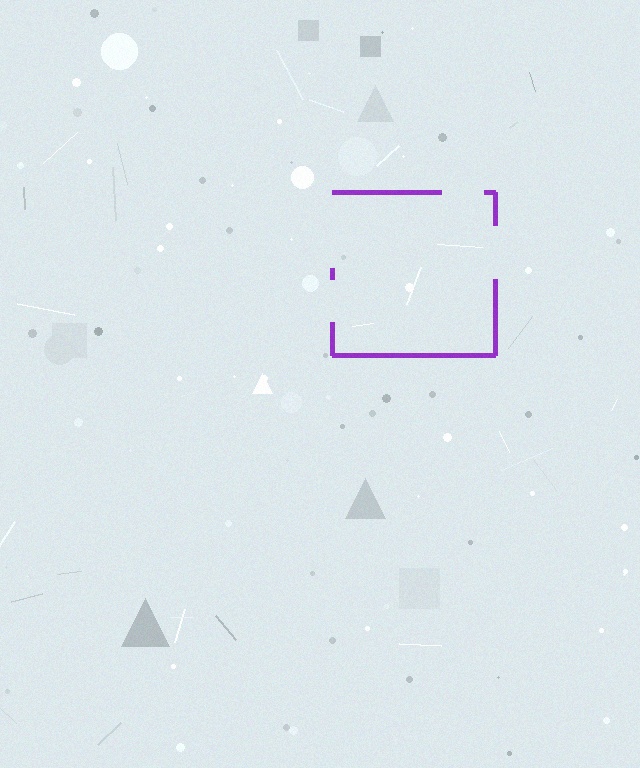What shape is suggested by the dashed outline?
The dashed outline suggests a square.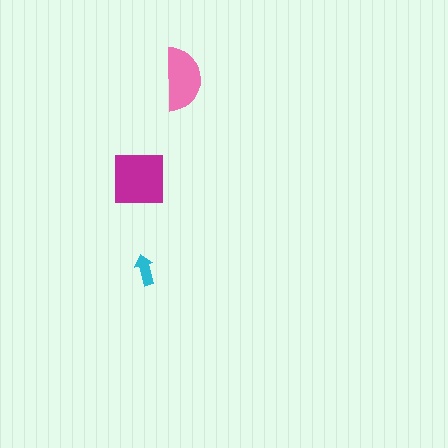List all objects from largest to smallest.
The magenta square, the pink semicircle, the cyan arrow.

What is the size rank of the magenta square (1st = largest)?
1st.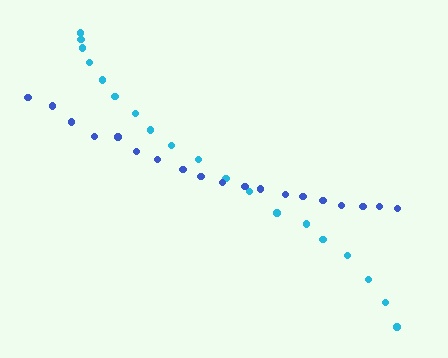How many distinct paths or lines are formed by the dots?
There are 2 distinct paths.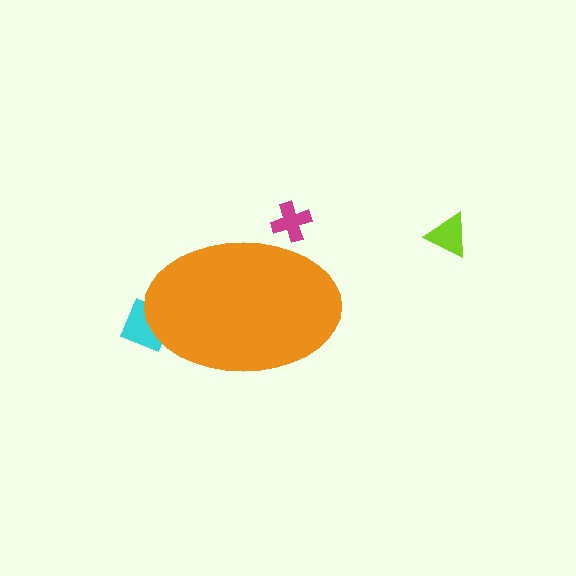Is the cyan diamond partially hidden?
Yes, the cyan diamond is partially hidden behind the orange ellipse.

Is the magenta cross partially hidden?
Yes, the magenta cross is partially hidden behind the orange ellipse.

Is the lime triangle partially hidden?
No, the lime triangle is fully visible.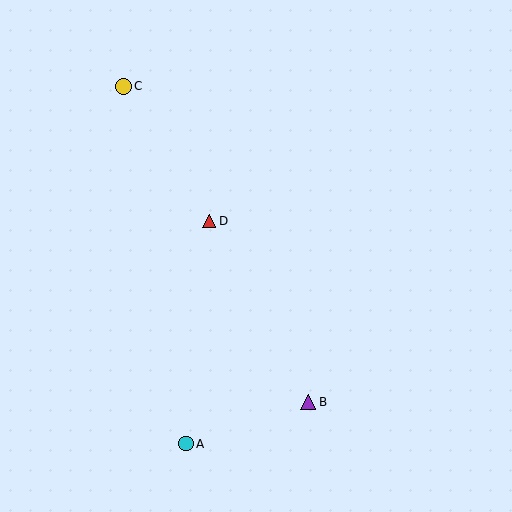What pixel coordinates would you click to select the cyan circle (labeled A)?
Click at (186, 444) to select the cyan circle A.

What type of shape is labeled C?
Shape C is a yellow circle.